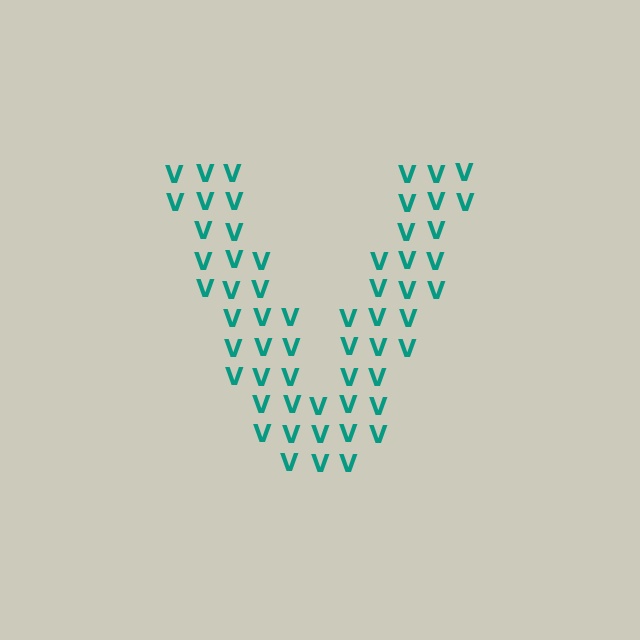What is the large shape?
The large shape is the letter V.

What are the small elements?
The small elements are letter V's.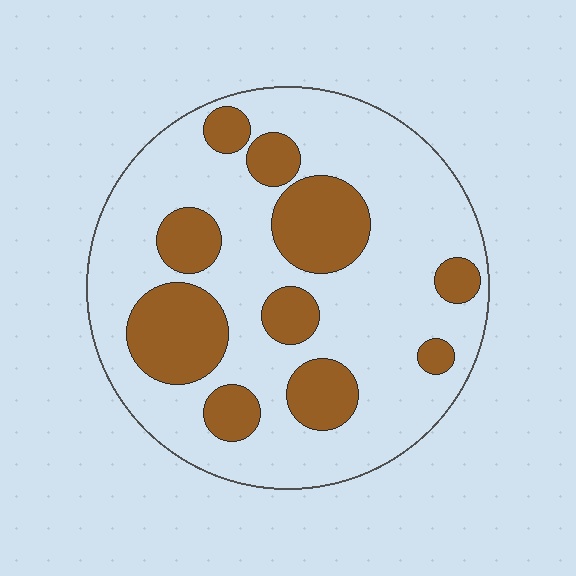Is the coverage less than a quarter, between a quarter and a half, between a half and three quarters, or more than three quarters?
Between a quarter and a half.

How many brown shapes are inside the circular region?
10.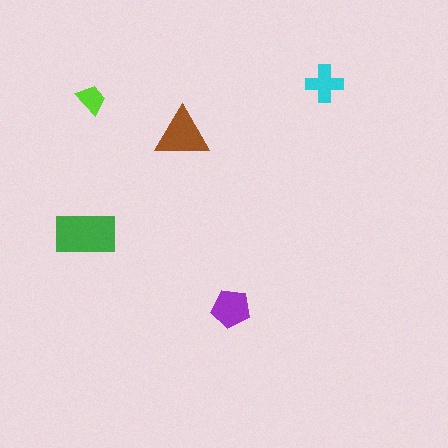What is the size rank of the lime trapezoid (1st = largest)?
5th.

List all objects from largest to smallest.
The green rectangle, the brown triangle, the purple pentagon, the cyan cross, the lime trapezoid.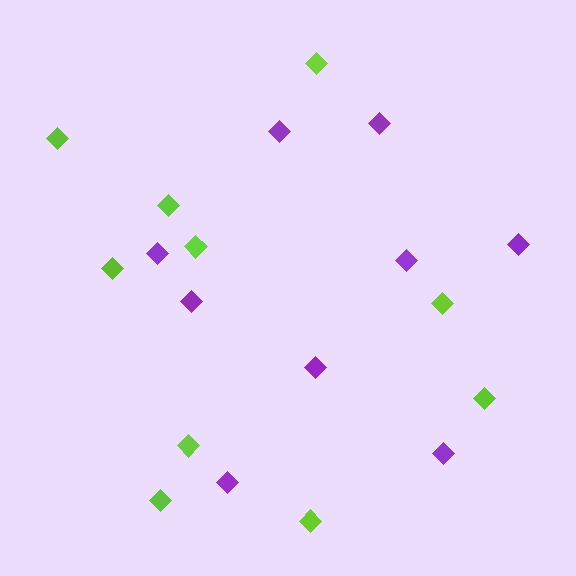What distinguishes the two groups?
There are 2 groups: one group of lime diamonds (10) and one group of purple diamonds (9).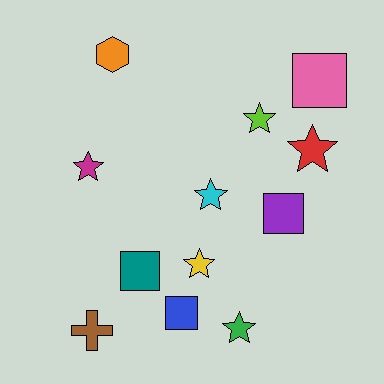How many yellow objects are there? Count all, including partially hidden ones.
There is 1 yellow object.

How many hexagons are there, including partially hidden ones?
There is 1 hexagon.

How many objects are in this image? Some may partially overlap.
There are 12 objects.